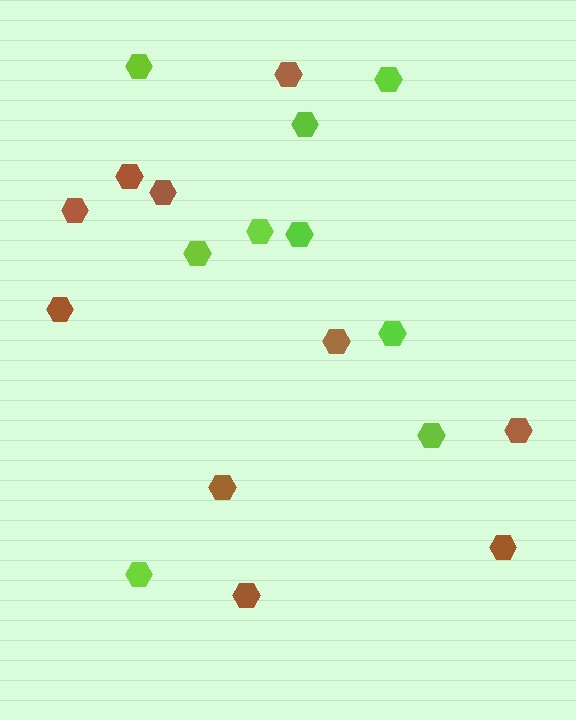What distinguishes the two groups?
There are 2 groups: one group of brown hexagons (10) and one group of lime hexagons (9).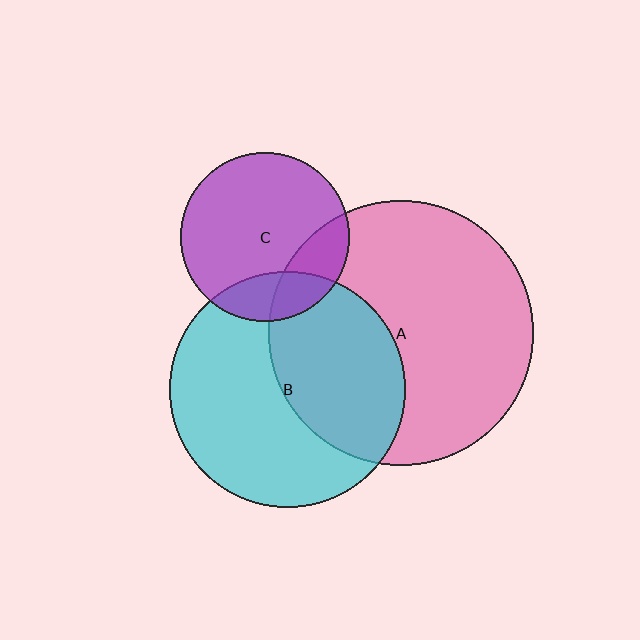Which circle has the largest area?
Circle A (pink).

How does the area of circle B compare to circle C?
Approximately 1.9 times.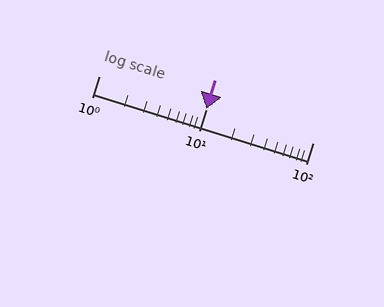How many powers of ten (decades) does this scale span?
The scale spans 2 decades, from 1 to 100.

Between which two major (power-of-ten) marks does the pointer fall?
The pointer is between 10 and 100.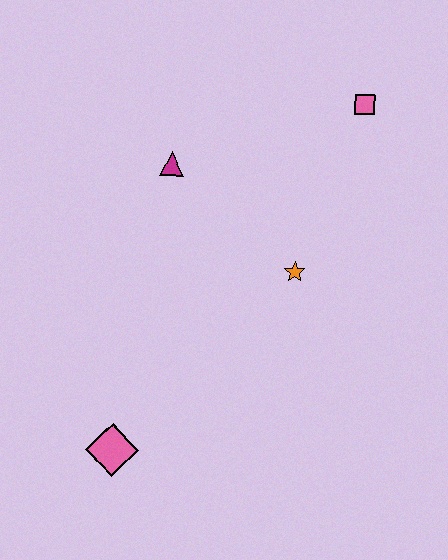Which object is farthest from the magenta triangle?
The pink diamond is farthest from the magenta triangle.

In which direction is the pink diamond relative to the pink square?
The pink diamond is below the pink square.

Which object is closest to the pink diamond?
The orange star is closest to the pink diamond.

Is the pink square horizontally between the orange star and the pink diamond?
No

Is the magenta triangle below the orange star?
No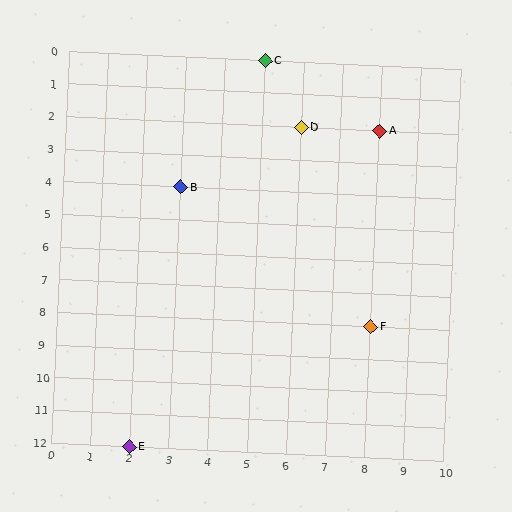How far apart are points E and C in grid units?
Points E and C are 3 columns and 12 rows apart (about 12.4 grid units diagonally).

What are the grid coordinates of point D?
Point D is at grid coordinates (6, 2).